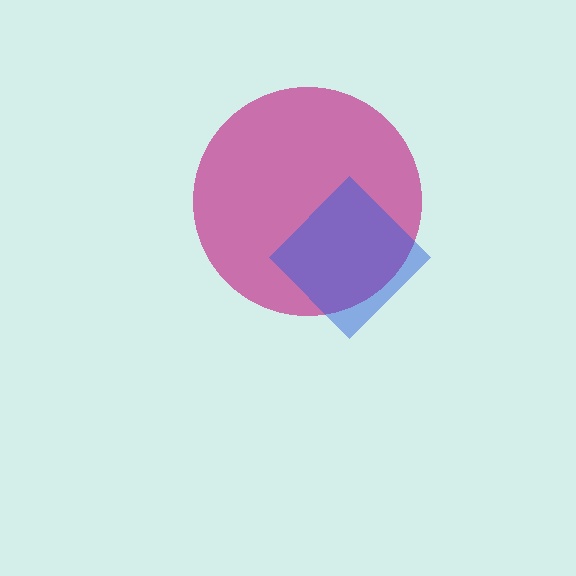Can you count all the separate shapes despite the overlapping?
Yes, there are 2 separate shapes.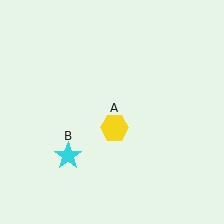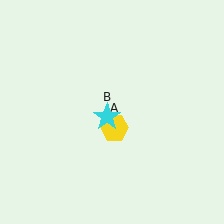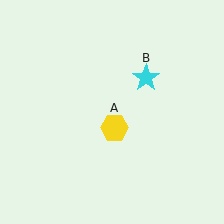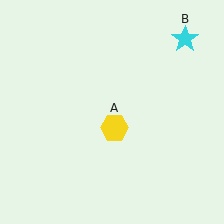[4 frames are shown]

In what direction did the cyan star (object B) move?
The cyan star (object B) moved up and to the right.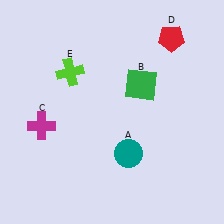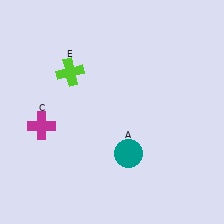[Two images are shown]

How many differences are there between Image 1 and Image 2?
There are 2 differences between the two images.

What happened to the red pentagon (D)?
The red pentagon (D) was removed in Image 2. It was in the top-right area of Image 1.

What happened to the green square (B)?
The green square (B) was removed in Image 2. It was in the top-right area of Image 1.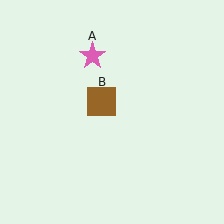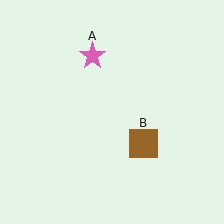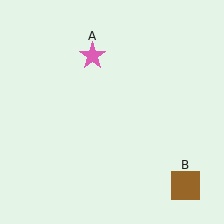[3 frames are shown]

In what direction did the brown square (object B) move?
The brown square (object B) moved down and to the right.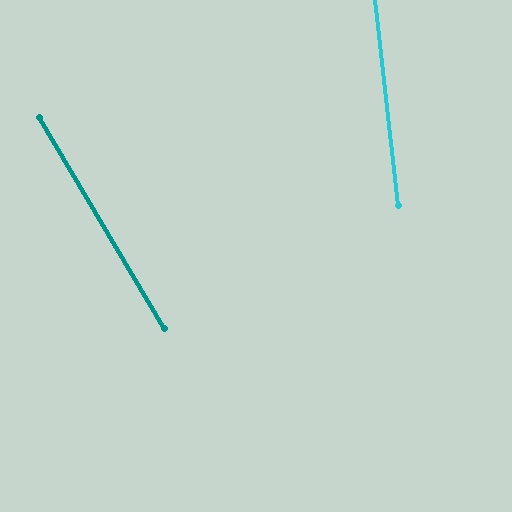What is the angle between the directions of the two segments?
Approximately 24 degrees.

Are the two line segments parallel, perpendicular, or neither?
Neither parallel nor perpendicular — they differ by about 24°.